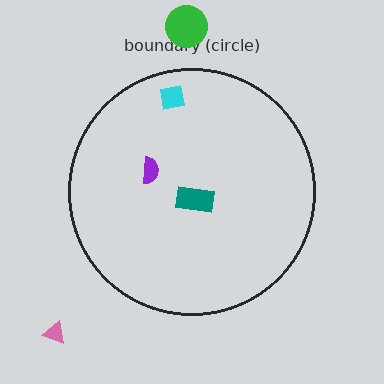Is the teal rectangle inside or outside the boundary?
Inside.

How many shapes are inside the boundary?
3 inside, 2 outside.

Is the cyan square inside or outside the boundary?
Inside.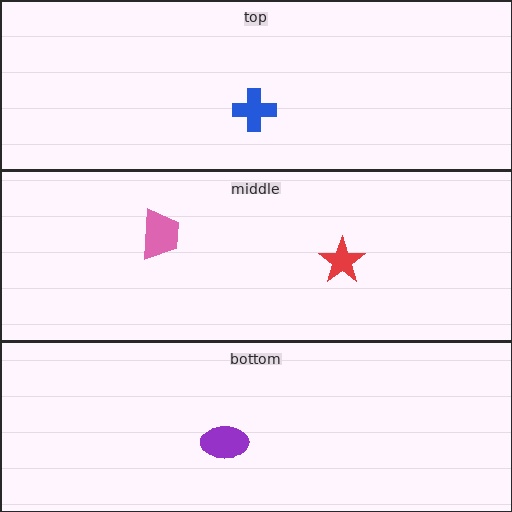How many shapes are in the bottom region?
1.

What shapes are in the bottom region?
The purple ellipse.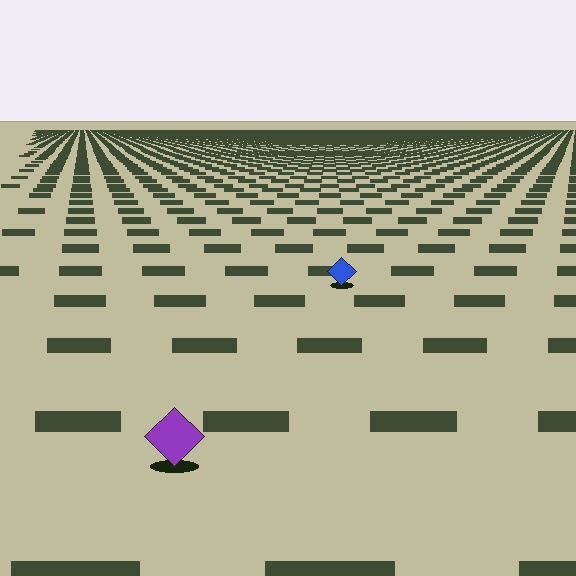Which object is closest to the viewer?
The purple diamond is closest. The texture marks near it are larger and more spread out.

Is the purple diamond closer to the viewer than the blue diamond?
Yes. The purple diamond is closer — you can tell from the texture gradient: the ground texture is coarser near it.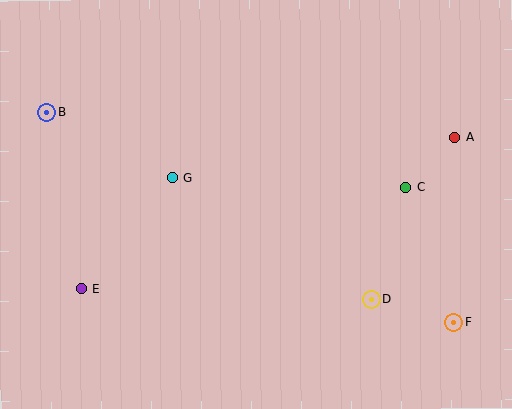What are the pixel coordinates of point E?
Point E is at (81, 289).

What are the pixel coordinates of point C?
Point C is at (406, 187).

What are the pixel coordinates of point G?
Point G is at (172, 178).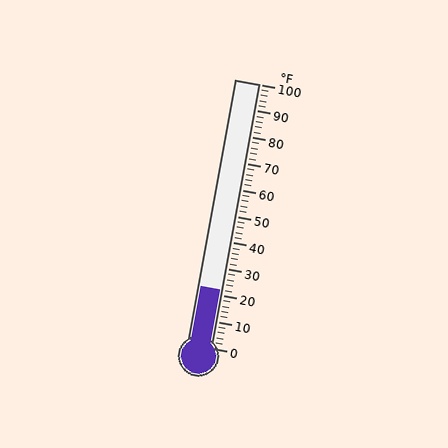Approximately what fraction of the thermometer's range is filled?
The thermometer is filled to approximately 20% of its range.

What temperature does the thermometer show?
The thermometer shows approximately 22°F.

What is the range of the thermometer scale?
The thermometer scale ranges from 0°F to 100°F.